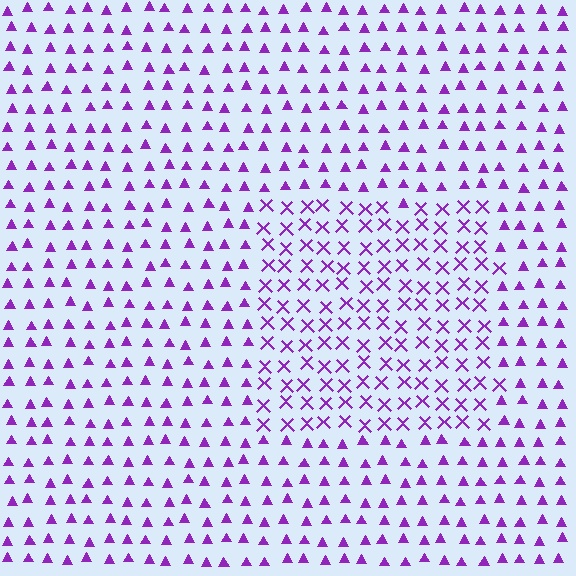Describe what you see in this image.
The image is filled with small purple elements arranged in a uniform grid. A rectangle-shaped region contains X marks, while the surrounding area contains triangles. The boundary is defined purely by the change in element shape.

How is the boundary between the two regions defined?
The boundary is defined by a change in element shape: X marks inside vs. triangles outside. All elements share the same color and spacing.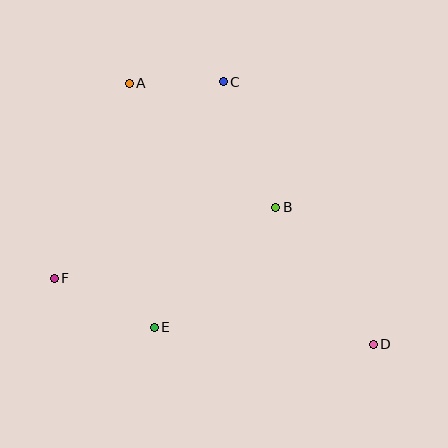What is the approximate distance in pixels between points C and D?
The distance between C and D is approximately 302 pixels.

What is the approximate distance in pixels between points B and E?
The distance between B and E is approximately 171 pixels.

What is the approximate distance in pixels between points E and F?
The distance between E and F is approximately 111 pixels.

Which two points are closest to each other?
Points A and C are closest to each other.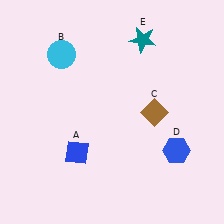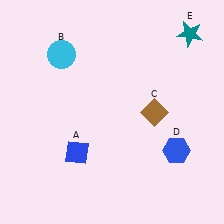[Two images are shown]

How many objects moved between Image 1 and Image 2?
1 object moved between the two images.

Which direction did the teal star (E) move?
The teal star (E) moved right.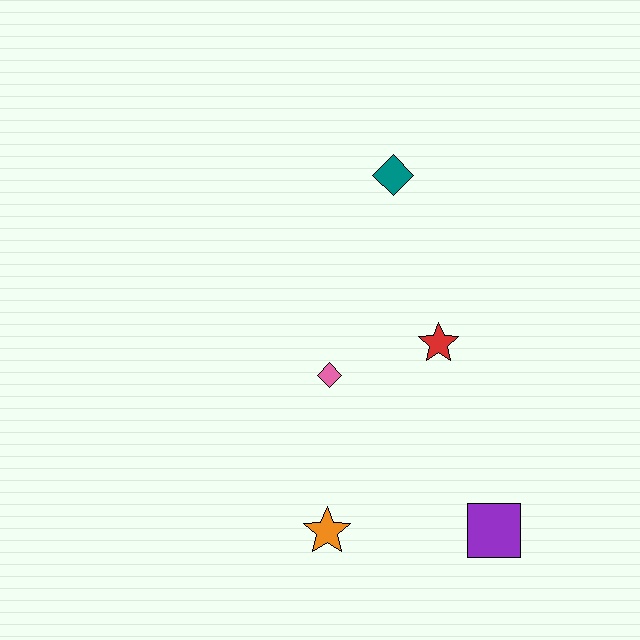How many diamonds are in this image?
There are 2 diamonds.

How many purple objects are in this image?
There is 1 purple object.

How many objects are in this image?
There are 5 objects.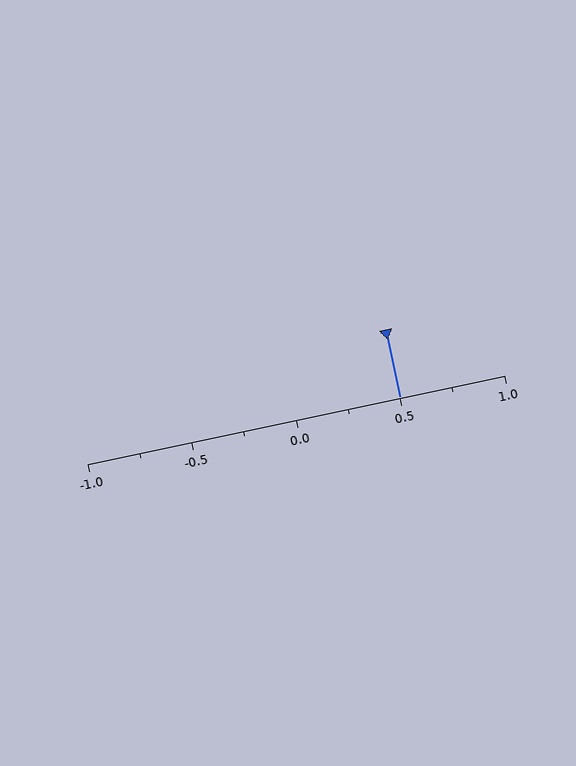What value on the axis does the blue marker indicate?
The marker indicates approximately 0.5.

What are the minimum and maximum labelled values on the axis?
The axis runs from -1.0 to 1.0.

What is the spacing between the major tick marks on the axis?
The major ticks are spaced 0.5 apart.